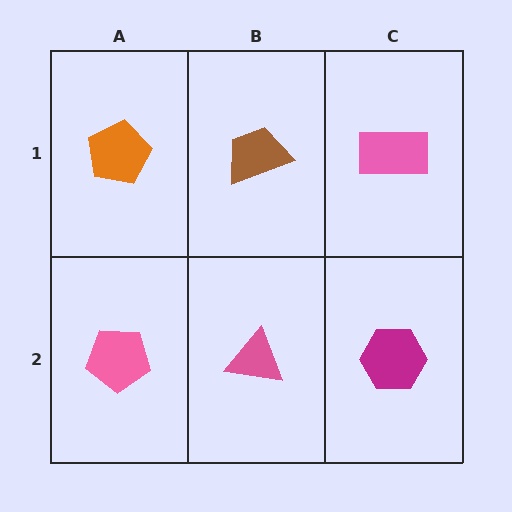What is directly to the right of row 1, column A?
A brown trapezoid.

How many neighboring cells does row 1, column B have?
3.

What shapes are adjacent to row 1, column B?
A pink triangle (row 2, column B), an orange pentagon (row 1, column A), a pink rectangle (row 1, column C).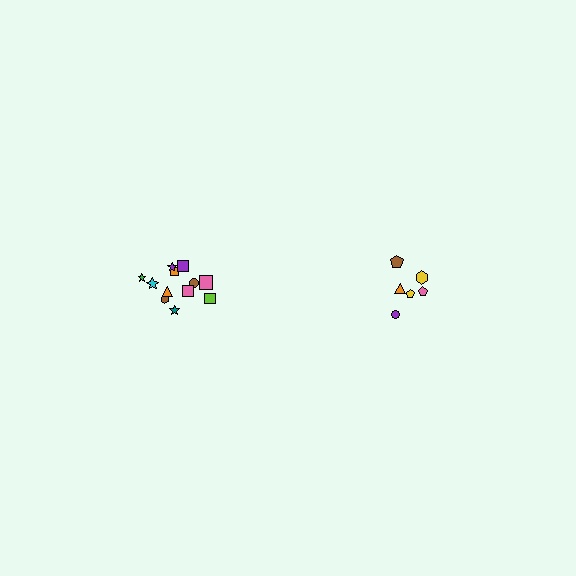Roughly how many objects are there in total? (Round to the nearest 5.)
Roughly 20 objects in total.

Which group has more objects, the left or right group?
The left group.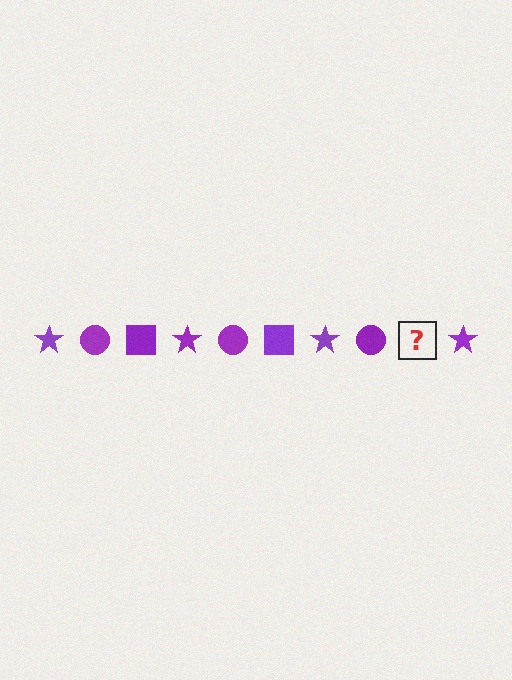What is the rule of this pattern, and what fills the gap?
The rule is that the pattern cycles through star, circle, square shapes in purple. The gap should be filled with a purple square.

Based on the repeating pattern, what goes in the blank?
The blank should be a purple square.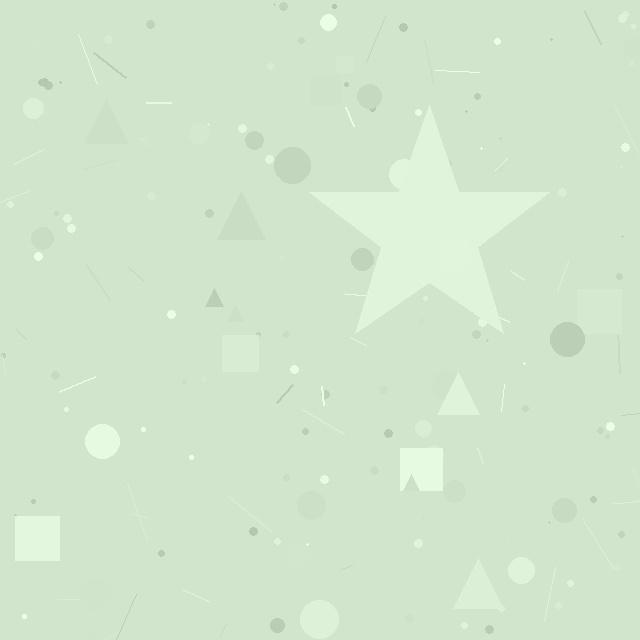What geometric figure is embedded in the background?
A star is embedded in the background.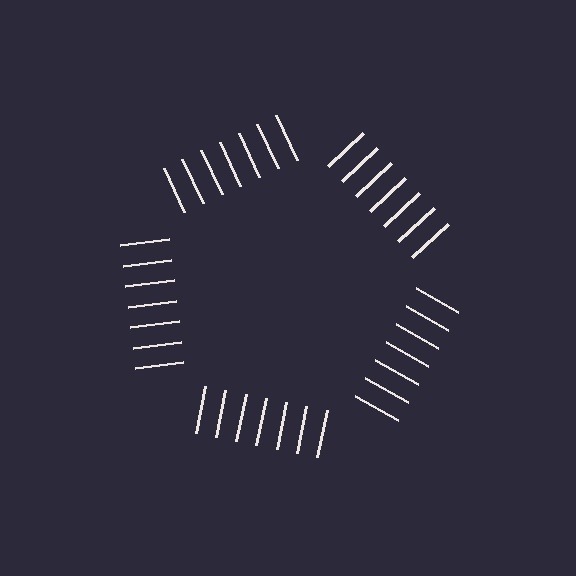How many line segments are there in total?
35 — 7 along each of the 5 edges.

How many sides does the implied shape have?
5 sides — the line-ends trace a pentagon.